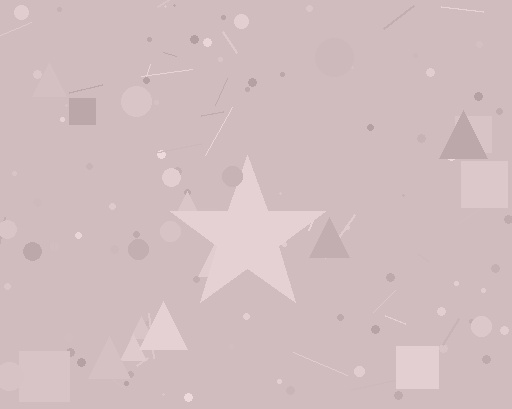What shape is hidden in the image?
A star is hidden in the image.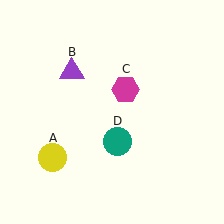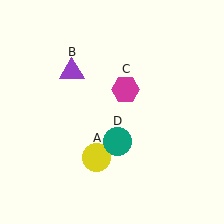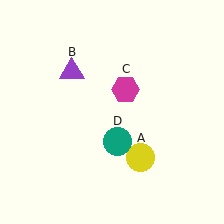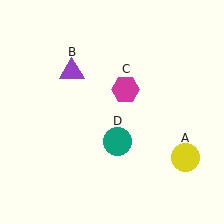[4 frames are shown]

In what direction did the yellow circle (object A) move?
The yellow circle (object A) moved right.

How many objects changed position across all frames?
1 object changed position: yellow circle (object A).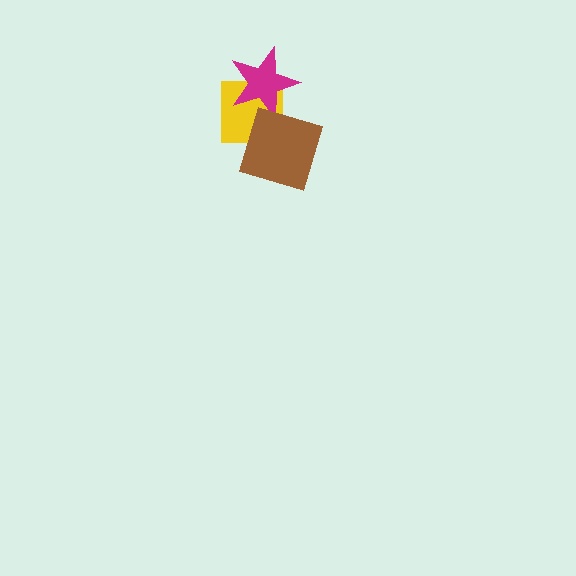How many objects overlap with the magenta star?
2 objects overlap with the magenta star.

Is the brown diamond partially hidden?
No, no other shape covers it.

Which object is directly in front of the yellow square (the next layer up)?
The magenta star is directly in front of the yellow square.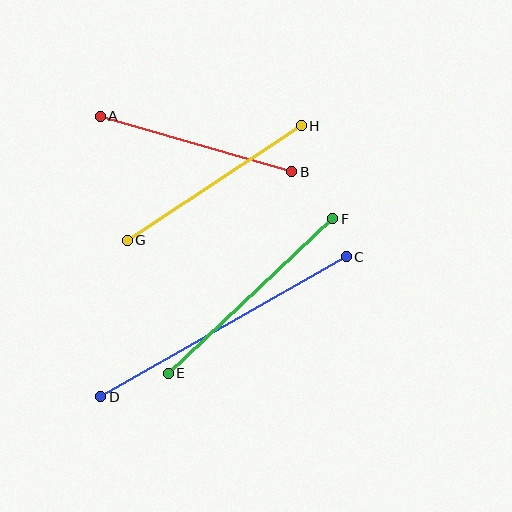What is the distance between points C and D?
The distance is approximately 283 pixels.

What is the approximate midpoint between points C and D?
The midpoint is at approximately (223, 327) pixels.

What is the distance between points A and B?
The distance is approximately 200 pixels.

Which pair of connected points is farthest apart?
Points C and D are farthest apart.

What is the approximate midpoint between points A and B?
The midpoint is at approximately (196, 144) pixels.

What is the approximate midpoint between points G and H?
The midpoint is at approximately (214, 183) pixels.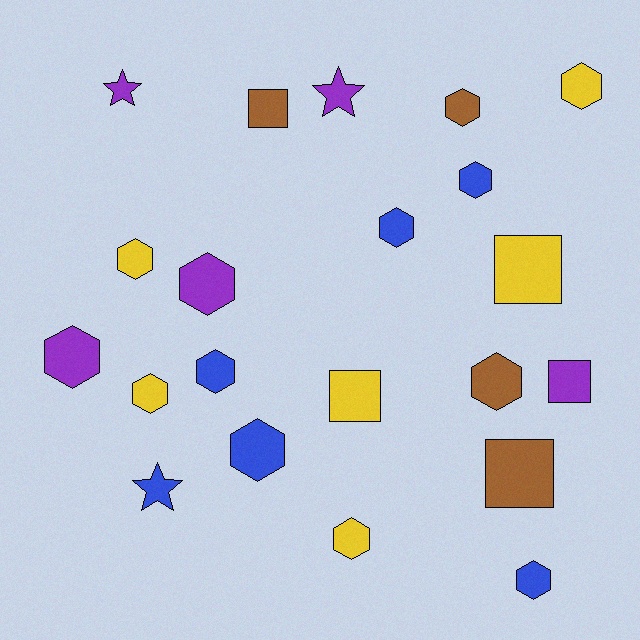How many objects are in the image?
There are 21 objects.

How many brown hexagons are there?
There are 2 brown hexagons.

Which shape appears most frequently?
Hexagon, with 13 objects.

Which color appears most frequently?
Yellow, with 6 objects.